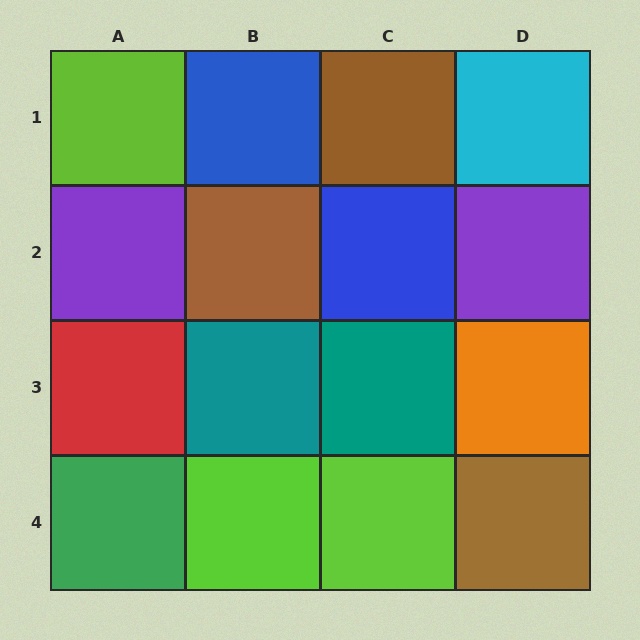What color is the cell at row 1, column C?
Brown.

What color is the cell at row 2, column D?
Purple.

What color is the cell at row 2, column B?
Brown.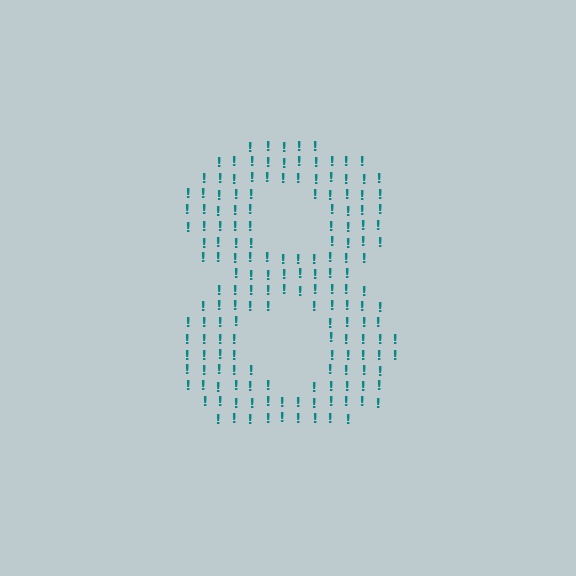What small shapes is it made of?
It is made of small exclamation marks.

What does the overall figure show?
The overall figure shows the digit 8.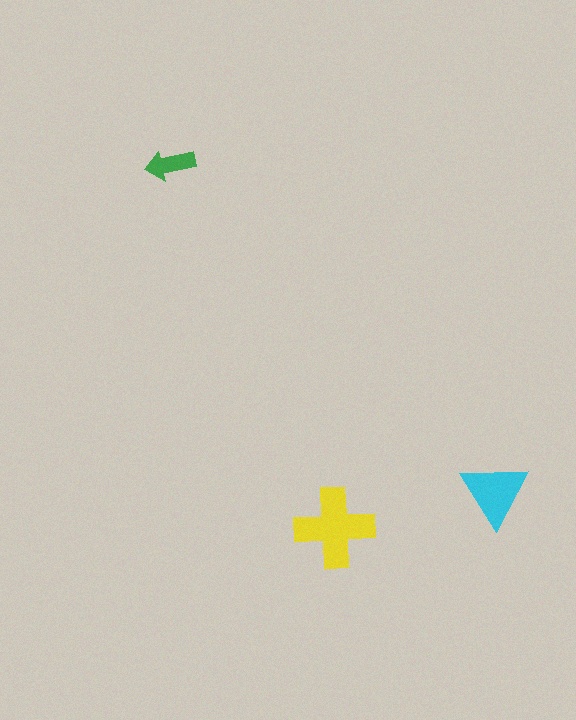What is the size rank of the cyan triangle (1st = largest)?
2nd.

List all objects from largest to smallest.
The yellow cross, the cyan triangle, the green arrow.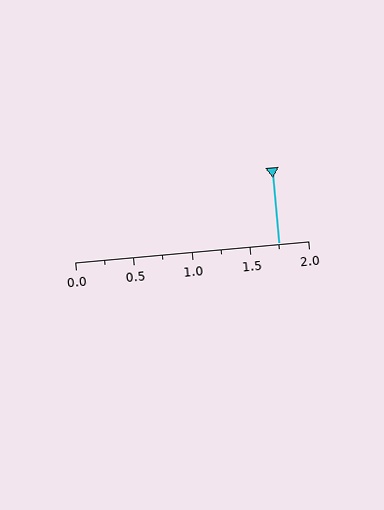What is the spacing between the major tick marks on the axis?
The major ticks are spaced 0.5 apart.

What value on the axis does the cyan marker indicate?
The marker indicates approximately 1.75.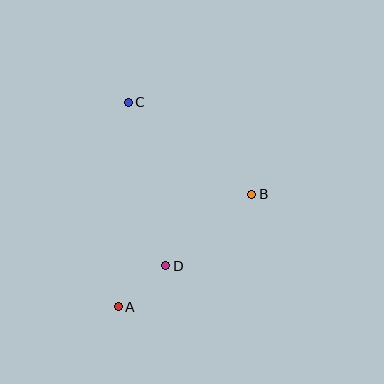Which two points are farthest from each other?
Points A and C are farthest from each other.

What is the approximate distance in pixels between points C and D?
The distance between C and D is approximately 168 pixels.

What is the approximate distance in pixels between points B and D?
The distance between B and D is approximately 112 pixels.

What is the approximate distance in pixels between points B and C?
The distance between B and C is approximately 154 pixels.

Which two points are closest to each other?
Points A and D are closest to each other.